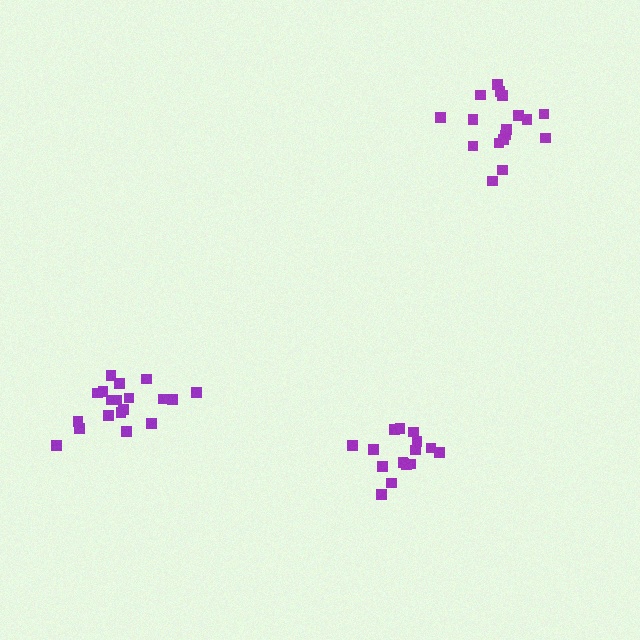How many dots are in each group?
Group 1: 17 dots, Group 2: 16 dots, Group 3: 19 dots (52 total).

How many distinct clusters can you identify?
There are 3 distinct clusters.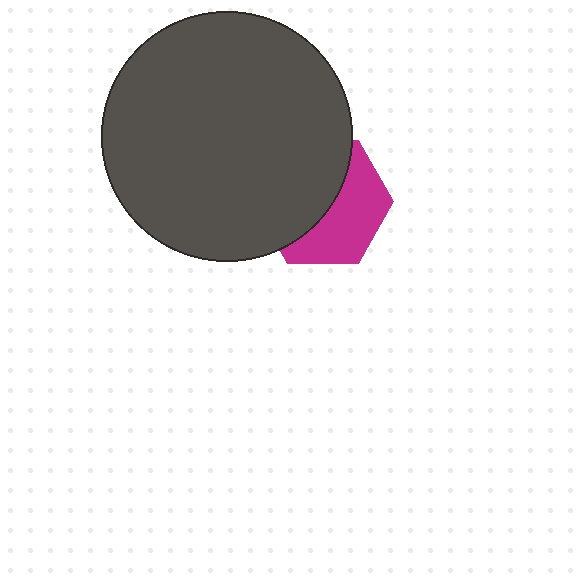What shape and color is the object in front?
The object in front is a dark gray circle.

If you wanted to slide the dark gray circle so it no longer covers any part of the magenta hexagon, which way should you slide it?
Slide it left — that is the most direct way to separate the two shapes.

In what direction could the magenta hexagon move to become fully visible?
The magenta hexagon could move right. That would shift it out from behind the dark gray circle entirely.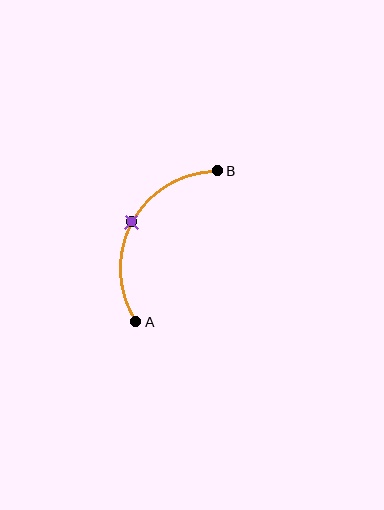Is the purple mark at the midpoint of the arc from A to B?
Yes. The purple mark lies on the arc at equal arc-length from both A and B — it is the arc midpoint.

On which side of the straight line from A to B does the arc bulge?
The arc bulges to the left of the straight line connecting A and B.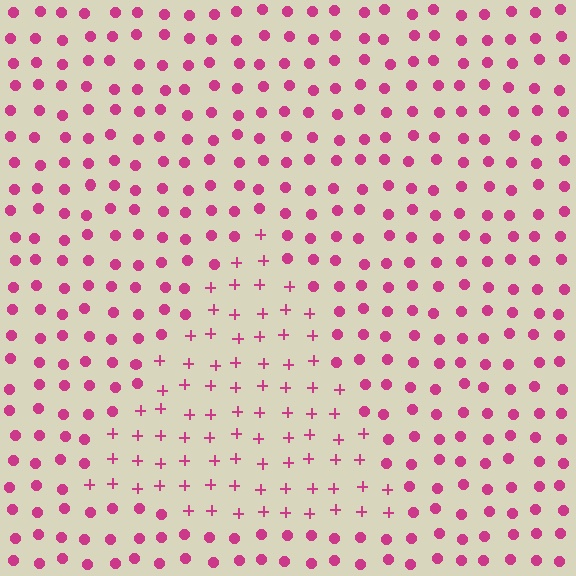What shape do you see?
I see a triangle.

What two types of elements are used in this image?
The image uses plus signs inside the triangle region and circles outside it.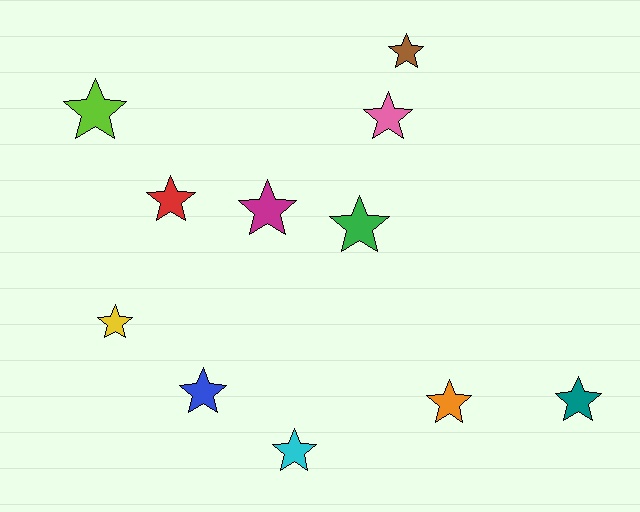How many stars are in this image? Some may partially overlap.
There are 11 stars.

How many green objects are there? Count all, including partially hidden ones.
There is 1 green object.